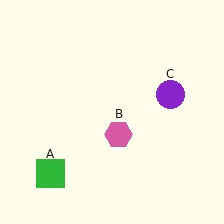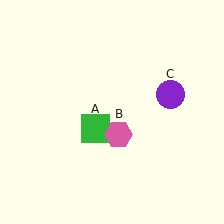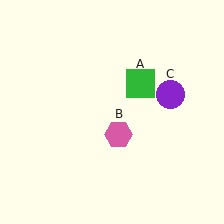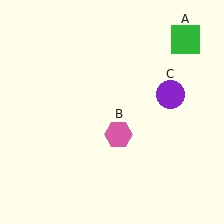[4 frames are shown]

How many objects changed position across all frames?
1 object changed position: green square (object A).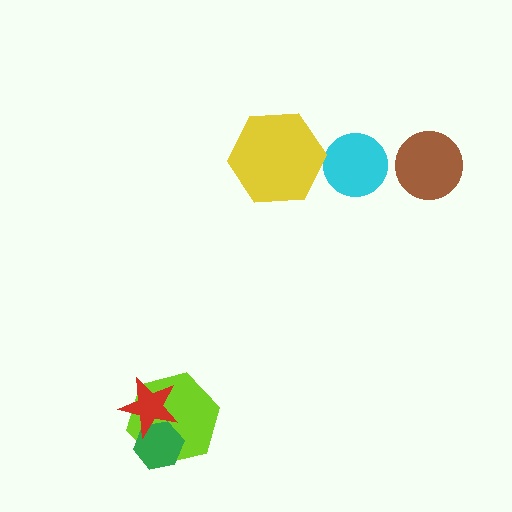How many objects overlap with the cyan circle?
0 objects overlap with the cyan circle.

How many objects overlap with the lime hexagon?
2 objects overlap with the lime hexagon.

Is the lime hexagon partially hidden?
Yes, it is partially covered by another shape.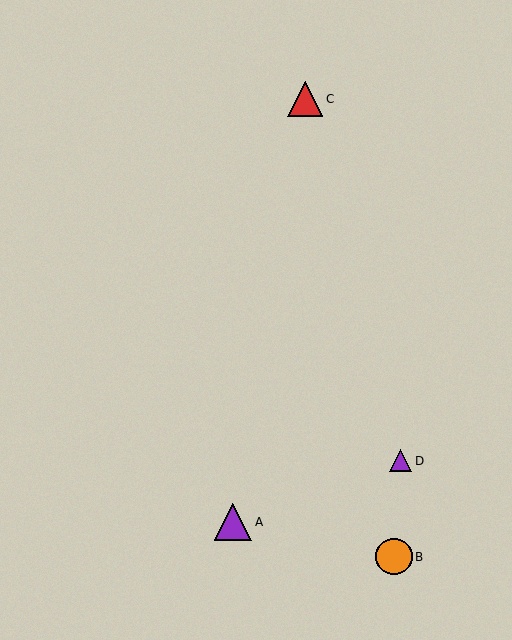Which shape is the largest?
The purple triangle (labeled A) is the largest.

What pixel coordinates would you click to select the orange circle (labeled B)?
Click at (394, 557) to select the orange circle B.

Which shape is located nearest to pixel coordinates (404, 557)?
The orange circle (labeled B) at (394, 557) is nearest to that location.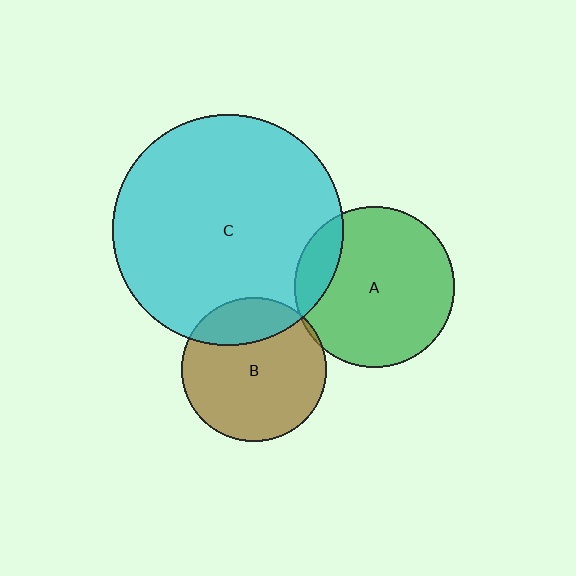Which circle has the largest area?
Circle C (cyan).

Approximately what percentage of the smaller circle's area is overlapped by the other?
Approximately 15%.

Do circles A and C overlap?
Yes.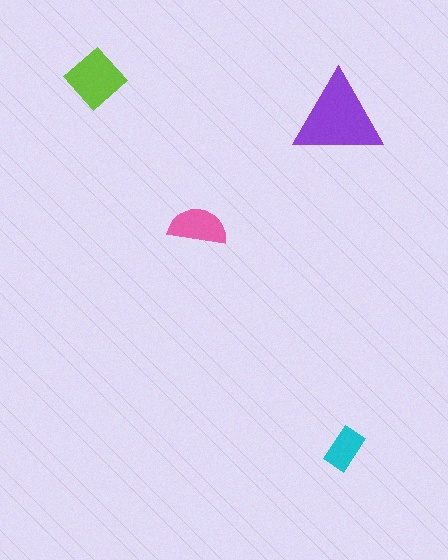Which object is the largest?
The purple triangle.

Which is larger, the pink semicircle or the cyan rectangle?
The pink semicircle.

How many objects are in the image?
There are 4 objects in the image.